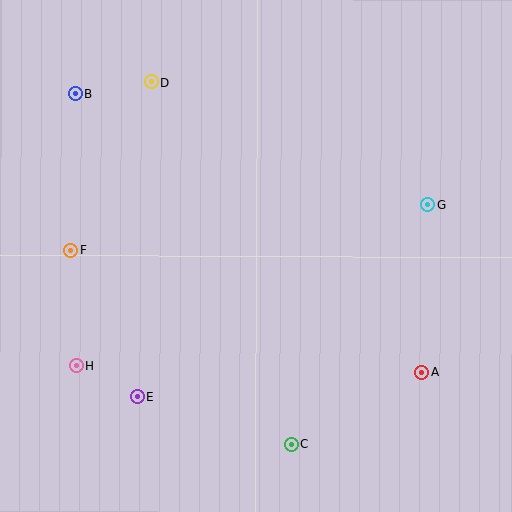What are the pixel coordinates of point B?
Point B is at (75, 94).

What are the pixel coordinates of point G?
Point G is at (428, 205).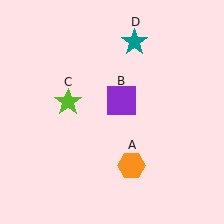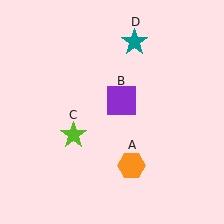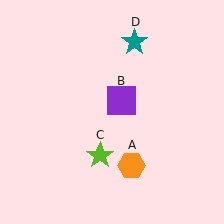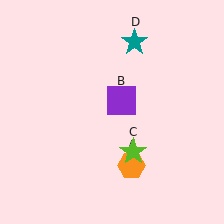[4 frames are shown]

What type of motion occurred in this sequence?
The lime star (object C) rotated counterclockwise around the center of the scene.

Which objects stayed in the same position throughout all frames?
Orange hexagon (object A) and purple square (object B) and teal star (object D) remained stationary.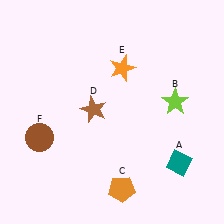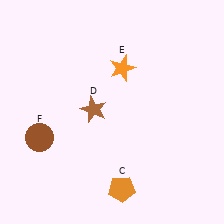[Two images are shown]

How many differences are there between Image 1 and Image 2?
There are 2 differences between the two images.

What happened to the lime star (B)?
The lime star (B) was removed in Image 2. It was in the top-right area of Image 1.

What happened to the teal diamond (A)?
The teal diamond (A) was removed in Image 2. It was in the bottom-right area of Image 1.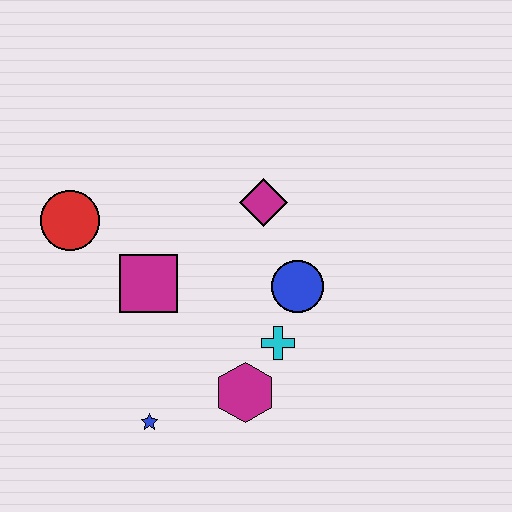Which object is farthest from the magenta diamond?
The blue star is farthest from the magenta diamond.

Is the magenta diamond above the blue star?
Yes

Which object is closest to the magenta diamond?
The blue circle is closest to the magenta diamond.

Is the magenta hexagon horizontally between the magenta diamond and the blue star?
Yes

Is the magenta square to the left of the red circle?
No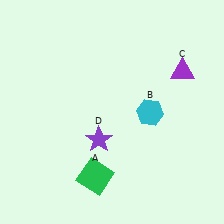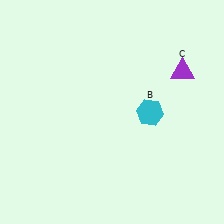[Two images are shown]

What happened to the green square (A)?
The green square (A) was removed in Image 2. It was in the bottom-left area of Image 1.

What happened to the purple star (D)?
The purple star (D) was removed in Image 2. It was in the bottom-left area of Image 1.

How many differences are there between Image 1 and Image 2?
There are 2 differences between the two images.